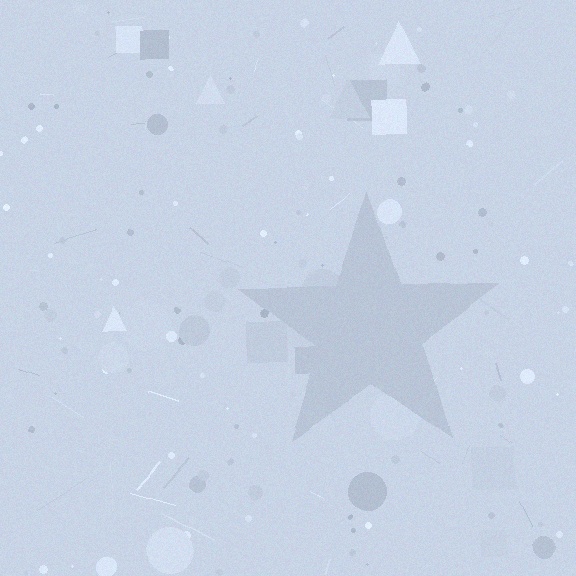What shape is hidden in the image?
A star is hidden in the image.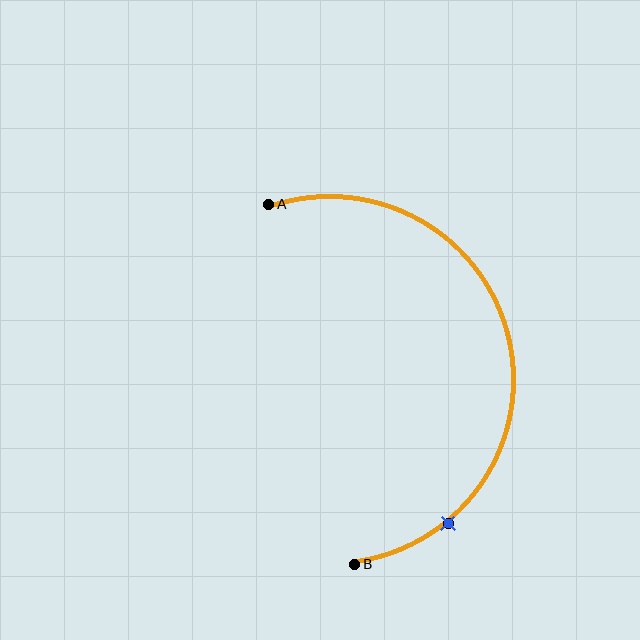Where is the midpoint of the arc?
The arc midpoint is the point on the curve farthest from the straight line joining A and B. It sits to the right of that line.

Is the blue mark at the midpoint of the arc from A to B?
No. The blue mark lies on the arc but is closer to endpoint B. The arc midpoint would be at the point on the curve equidistant along the arc from both A and B.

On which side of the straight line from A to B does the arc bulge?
The arc bulges to the right of the straight line connecting A and B.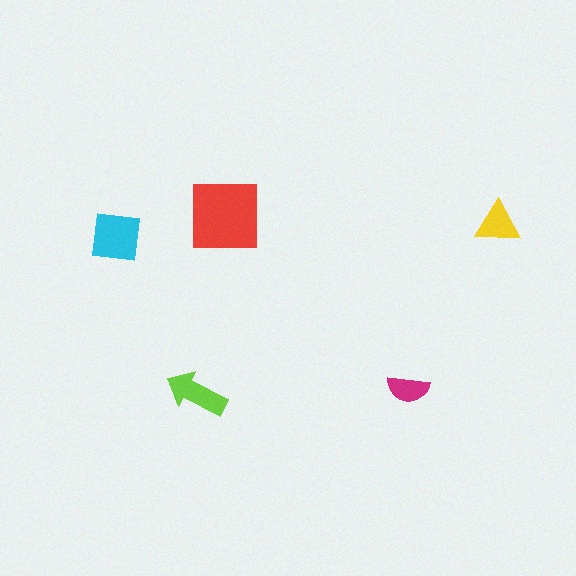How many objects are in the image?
There are 5 objects in the image.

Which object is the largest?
The red square.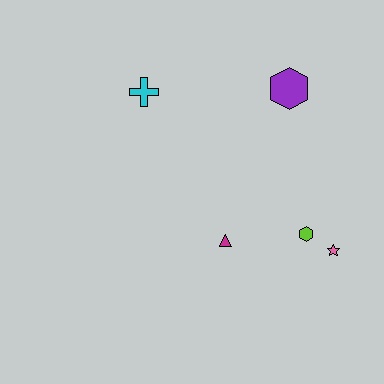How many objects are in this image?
There are 5 objects.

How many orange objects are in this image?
There are no orange objects.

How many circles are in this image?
There are no circles.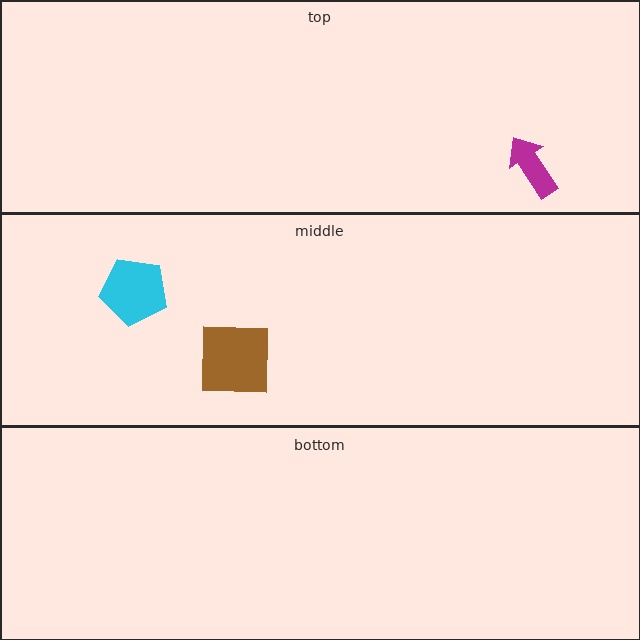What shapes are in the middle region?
The brown square, the cyan pentagon.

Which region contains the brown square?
The middle region.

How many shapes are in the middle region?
2.